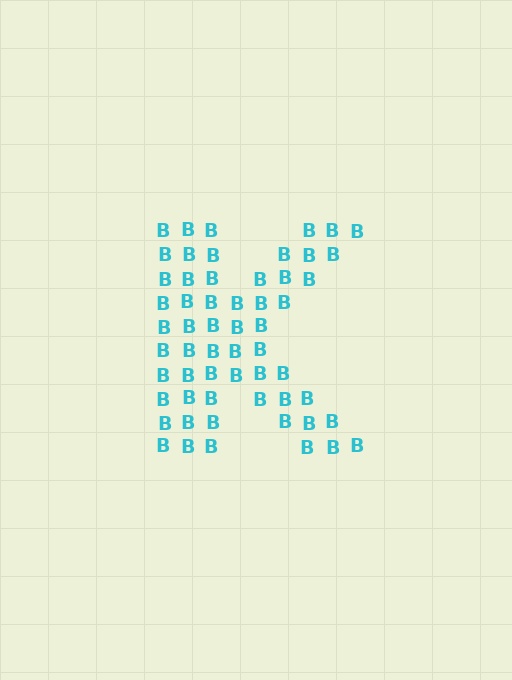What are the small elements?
The small elements are letter B's.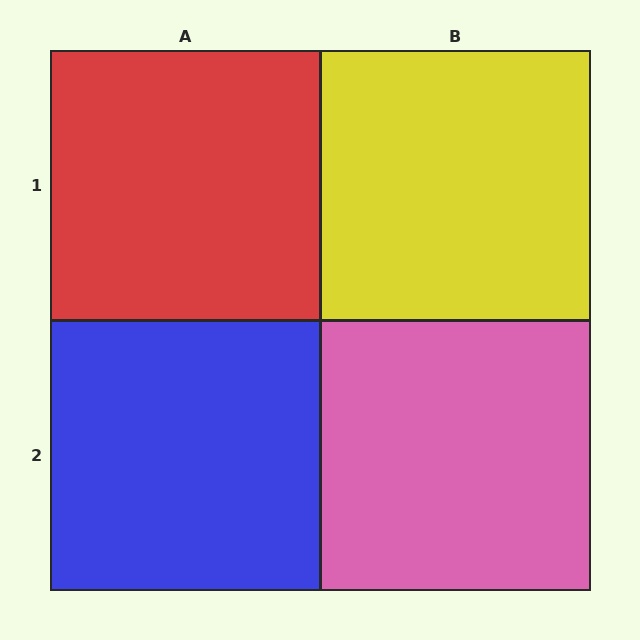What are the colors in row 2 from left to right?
Blue, pink.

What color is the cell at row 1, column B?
Yellow.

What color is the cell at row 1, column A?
Red.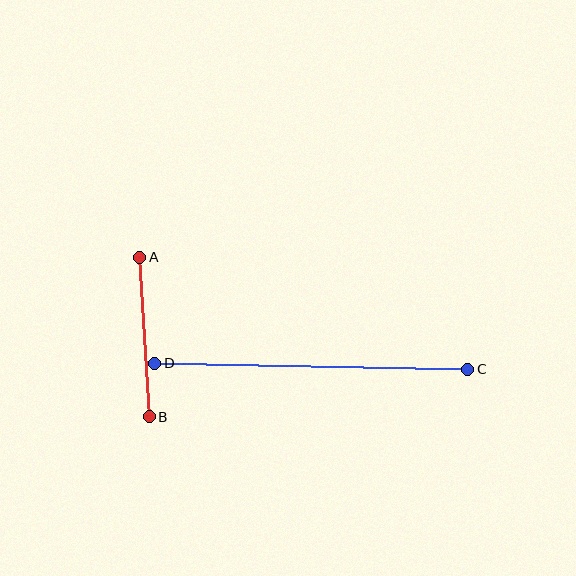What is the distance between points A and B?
The distance is approximately 160 pixels.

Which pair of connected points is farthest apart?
Points C and D are farthest apart.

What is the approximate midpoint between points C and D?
The midpoint is at approximately (311, 366) pixels.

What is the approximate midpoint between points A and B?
The midpoint is at approximately (145, 337) pixels.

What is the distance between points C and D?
The distance is approximately 313 pixels.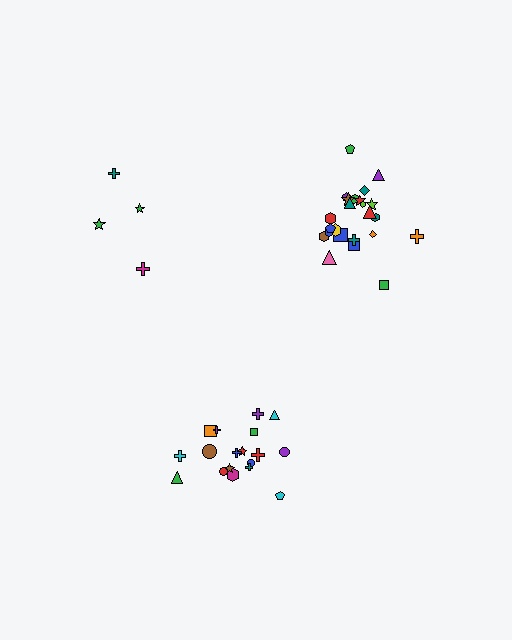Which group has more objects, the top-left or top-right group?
The top-right group.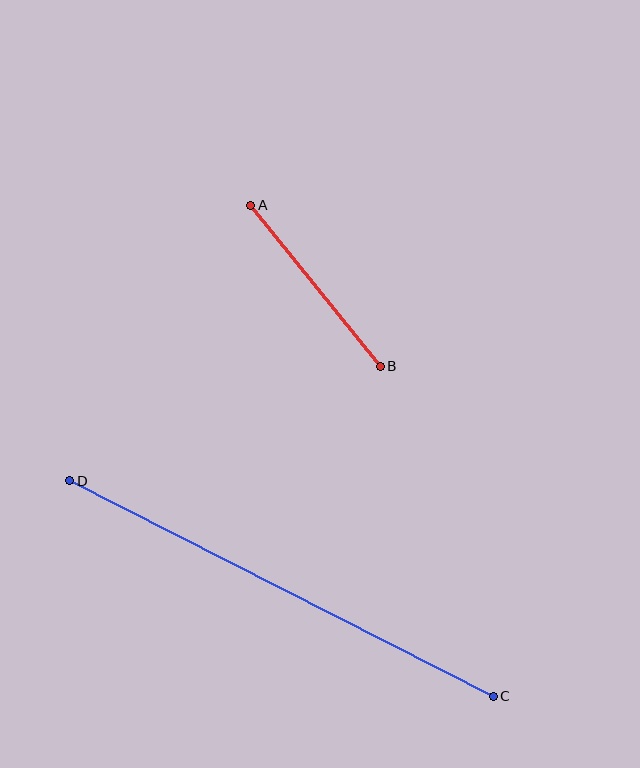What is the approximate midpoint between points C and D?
The midpoint is at approximately (282, 588) pixels.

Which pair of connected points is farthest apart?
Points C and D are farthest apart.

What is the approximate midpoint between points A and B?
The midpoint is at approximately (316, 286) pixels.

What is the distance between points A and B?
The distance is approximately 207 pixels.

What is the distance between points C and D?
The distance is approximately 475 pixels.